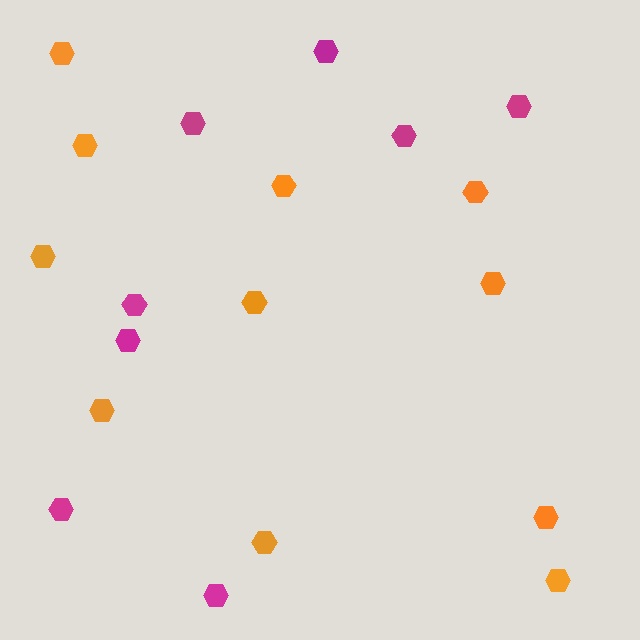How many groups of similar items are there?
There are 2 groups: one group of orange hexagons (11) and one group of magenta hexagons (8).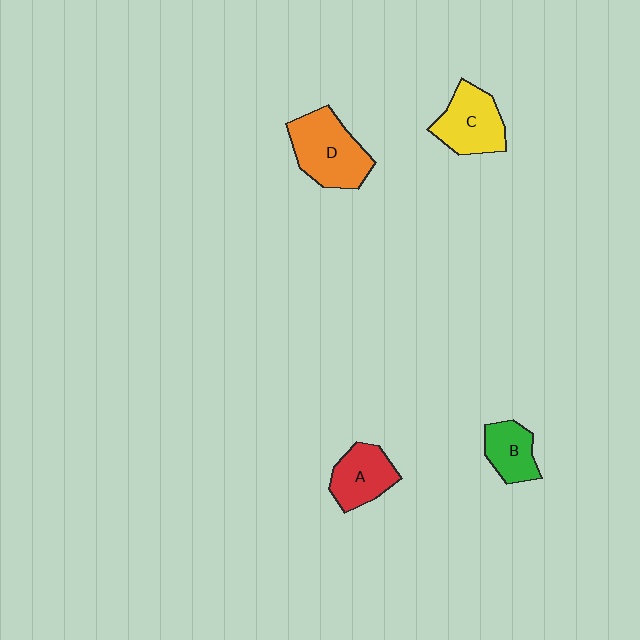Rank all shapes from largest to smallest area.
From largest to smallest: D (orange), C (yellow), A (red), B (green).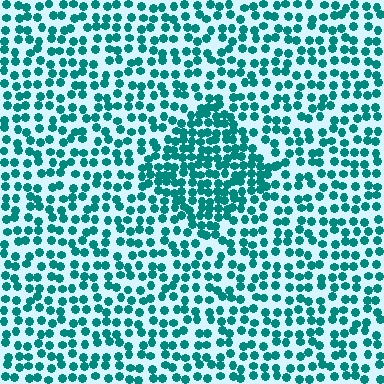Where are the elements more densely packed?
The elements are more densely packed inside the diamond boundary.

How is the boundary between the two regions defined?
The boundary is defined by a change in element density (approximately 1.8x ratio). All elements are the same color, size, and shape.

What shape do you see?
I see a diamond.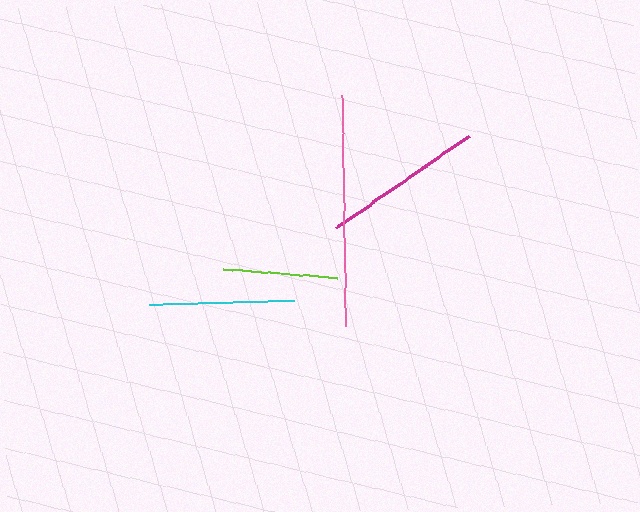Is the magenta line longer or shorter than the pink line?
The pink line is longer than the magenta line.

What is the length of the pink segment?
The pink segment is approximately 231 pixels long.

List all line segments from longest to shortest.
From longest to shortest: pink, magenta, cyan, lime.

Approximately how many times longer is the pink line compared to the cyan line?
The pink line is approximately 1.6 times the length of the cyan line.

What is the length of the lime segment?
The lime segment is approximately 114 pixels long.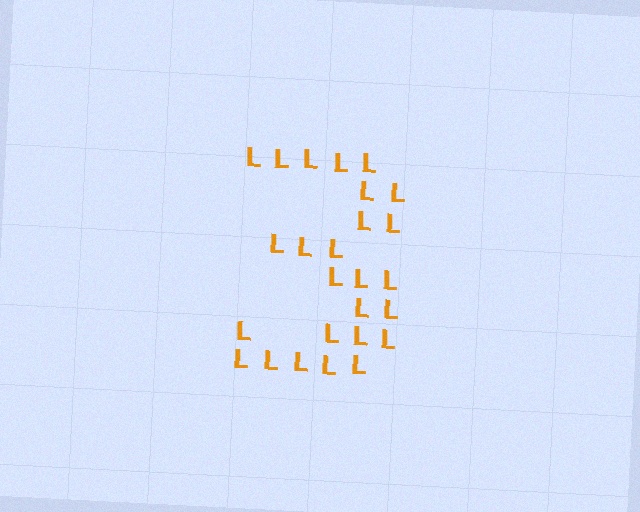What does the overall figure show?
The overall figure shows the digit 3.